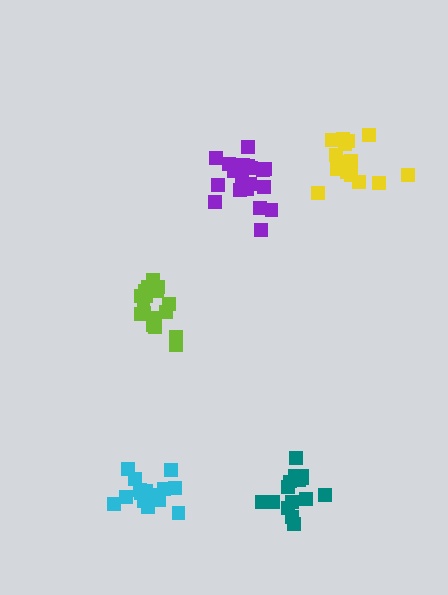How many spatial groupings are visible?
There are 5 spatial groupings.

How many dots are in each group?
Group 1: 16 dots, Group 2: 19 dots, Group 3: 15 dots, Group 4: 15 dots, Group 5: 18 dots (83 total).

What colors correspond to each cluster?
The clusters are colored: yellow, purple, teal, cyan, lime.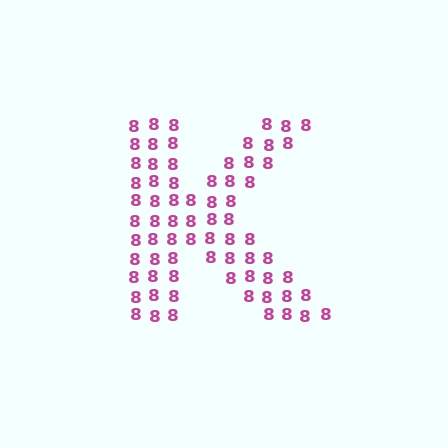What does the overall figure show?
The overall figure shows the letter K.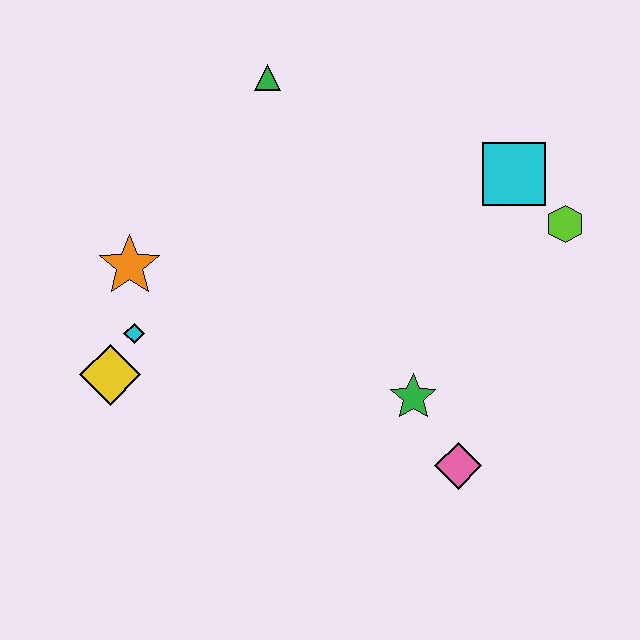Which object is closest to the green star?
The pink diamond is closest to the green star.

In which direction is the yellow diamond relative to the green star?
The yellow diamond is to the left of the green star.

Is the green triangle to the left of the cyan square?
Yes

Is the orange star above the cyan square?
No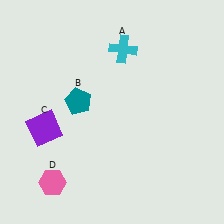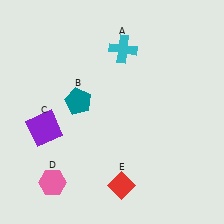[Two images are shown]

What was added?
A red diamond (E) was added in Image 2.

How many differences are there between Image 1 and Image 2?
There is 1 difference between the two images.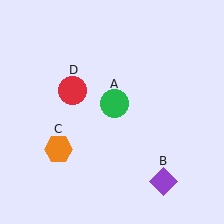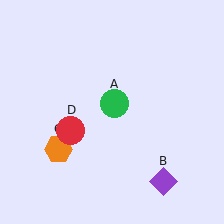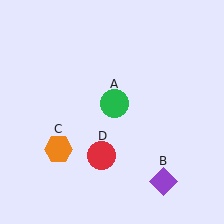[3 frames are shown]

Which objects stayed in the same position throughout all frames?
Green circle (object A) and purple diamond (object B) and orange hexagon (object C) remained stationary.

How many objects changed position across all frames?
1 object changed position: red circle (object D).